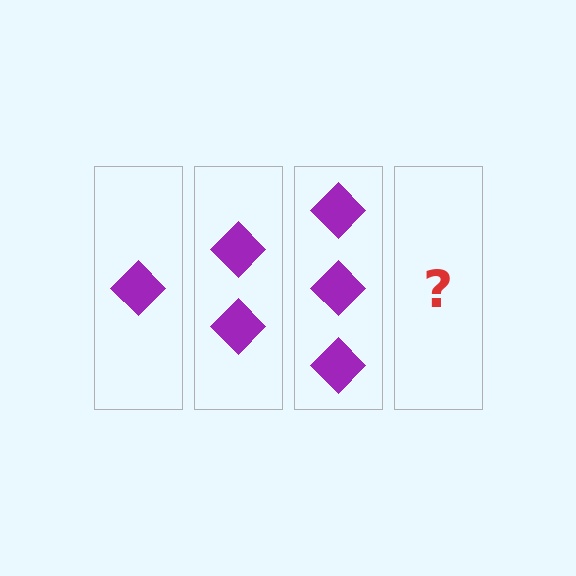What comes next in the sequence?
The next element should be 4 diamonds.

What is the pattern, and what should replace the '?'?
The pattern is that each step adds one more diamond. The '?' should be 4 diamonds.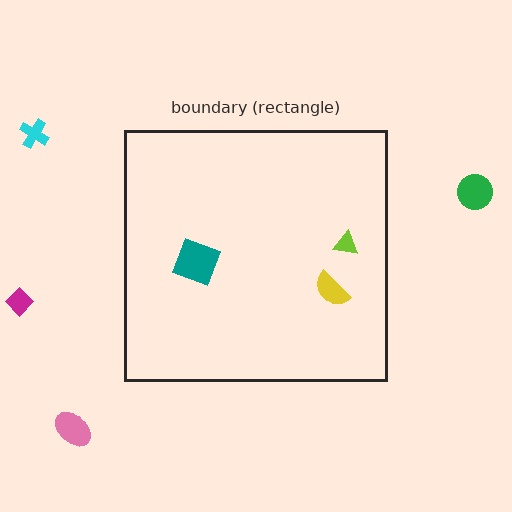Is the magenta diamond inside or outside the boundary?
Outside.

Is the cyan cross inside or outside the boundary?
Outside.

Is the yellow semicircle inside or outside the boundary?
Inside.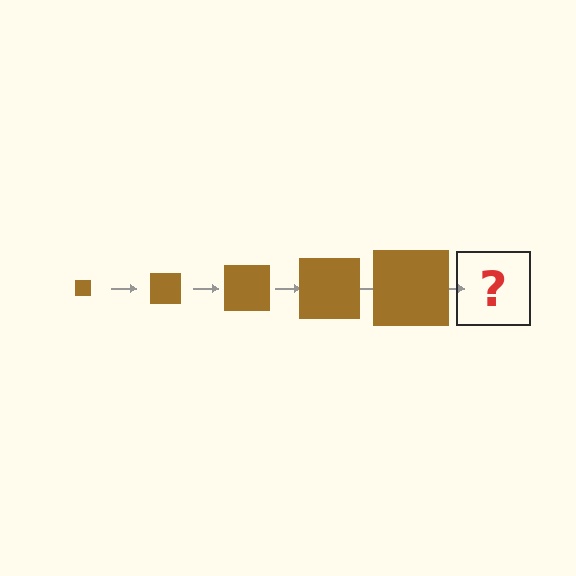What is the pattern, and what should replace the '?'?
The pattern is that the square gets progressively larger each step. The '?' should be a brown square, larger than the previous one.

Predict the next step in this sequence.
The next step is a brown square, larger than the previous one.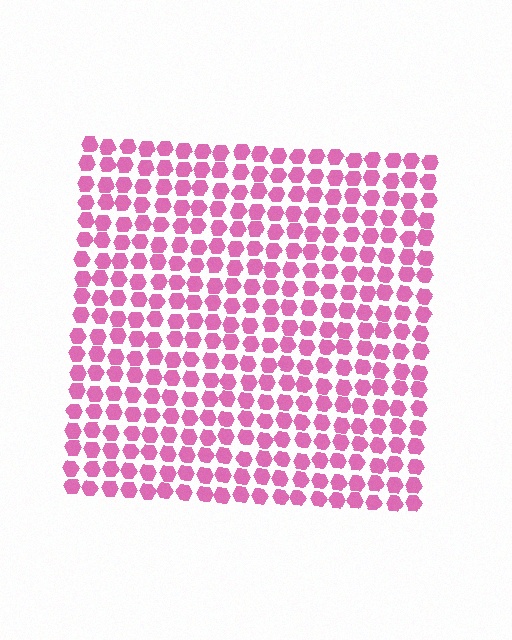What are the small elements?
The small elements are hexagons.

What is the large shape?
The large shape is a square.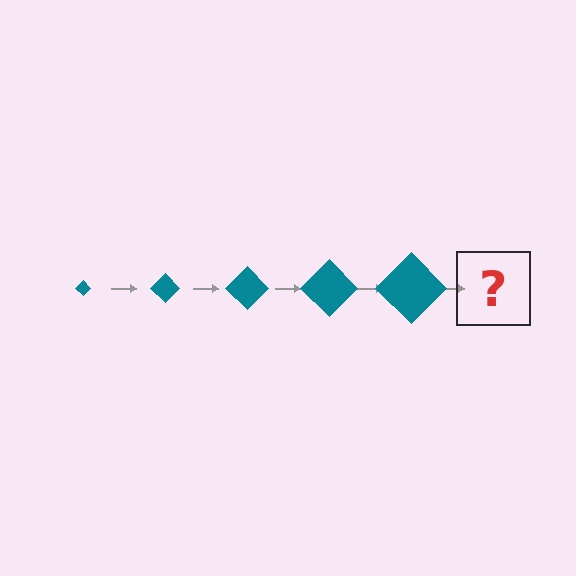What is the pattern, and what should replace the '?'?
The pattern is that the diamond gets progressively larger each step. The '?' should be a teal diamond, larger than the previous one.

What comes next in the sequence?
The next element should be a teal diamond, larger than the previous one.